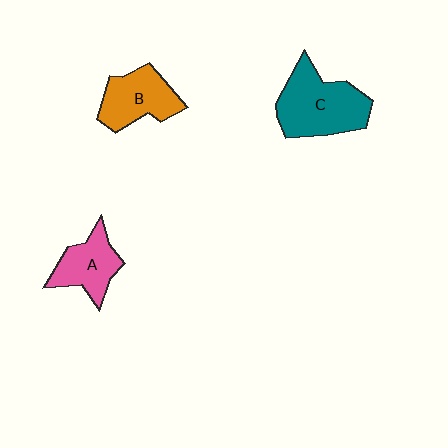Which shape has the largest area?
Shape C (teal).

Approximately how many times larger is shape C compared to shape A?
Approximately 1.6 times.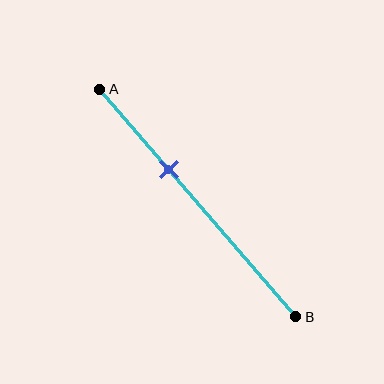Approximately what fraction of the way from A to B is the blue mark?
The blue mark is approximately 35% of the way from A to B.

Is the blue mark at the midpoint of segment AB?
No, the mark is at about 35% from A, not at the 50% midpoint.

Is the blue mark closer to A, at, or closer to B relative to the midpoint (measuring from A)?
The blue mark is closer to point A than the midpoint of segment AB.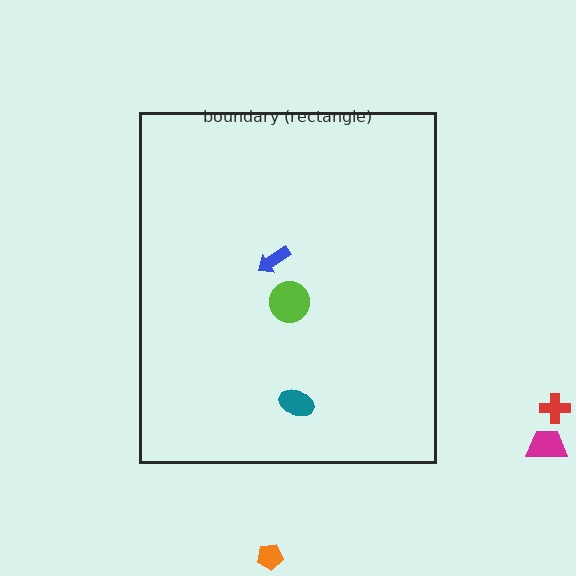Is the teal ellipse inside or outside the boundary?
Inside.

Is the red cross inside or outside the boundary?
Outside.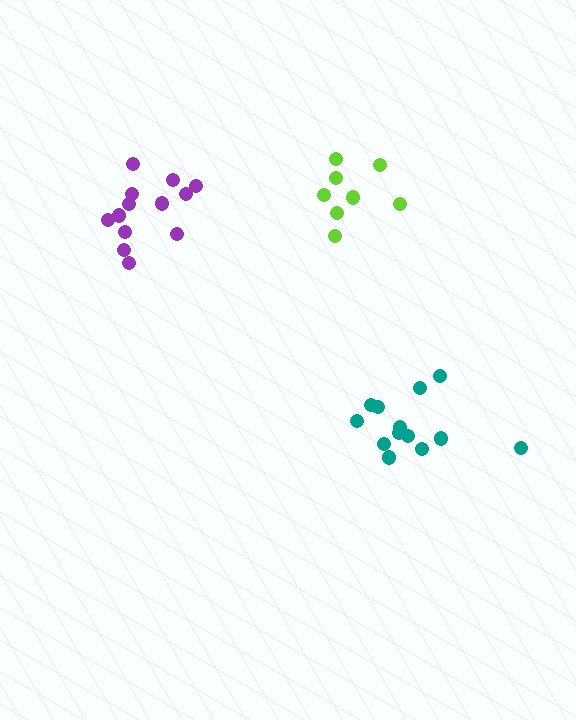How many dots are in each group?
Group 1: 13 dots, Group 2: 8 dots, Group 3: 13 dots (34 total).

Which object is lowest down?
The teal cluster is bottommost.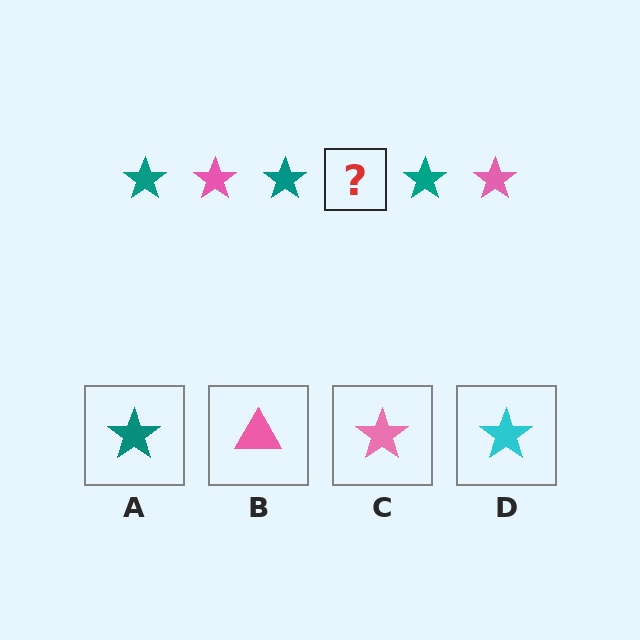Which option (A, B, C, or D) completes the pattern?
C.